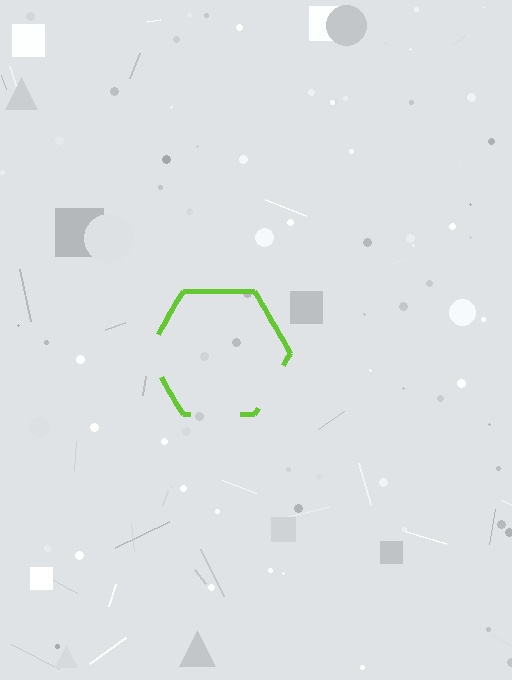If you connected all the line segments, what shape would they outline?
They would outline a hexagon.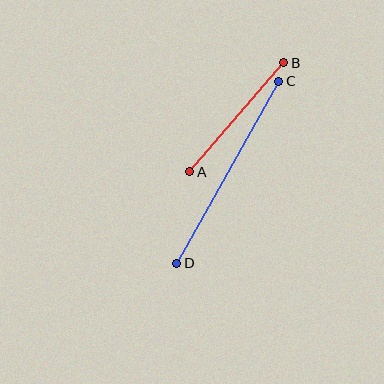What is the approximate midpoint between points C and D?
The midpoint is at approximately (228, 172) pixels.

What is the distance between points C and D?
The distance is approximately 209 pixels.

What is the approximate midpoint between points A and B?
The midpoint is at approximately (237, 117) pixels.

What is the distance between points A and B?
The distance is approximately 144 pixels.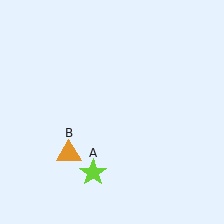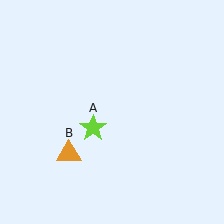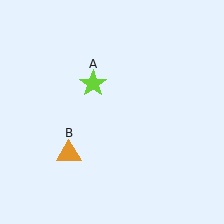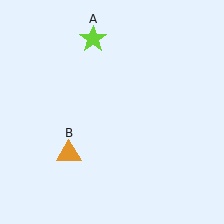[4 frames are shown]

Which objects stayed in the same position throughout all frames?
Orange triangle (object B) remained stationary.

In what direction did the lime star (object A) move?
The lime star (object A) moved up.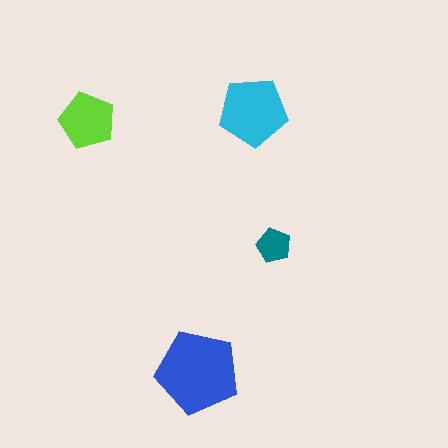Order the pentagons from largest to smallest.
the blue one, the cyan one, the lime one, the teal one.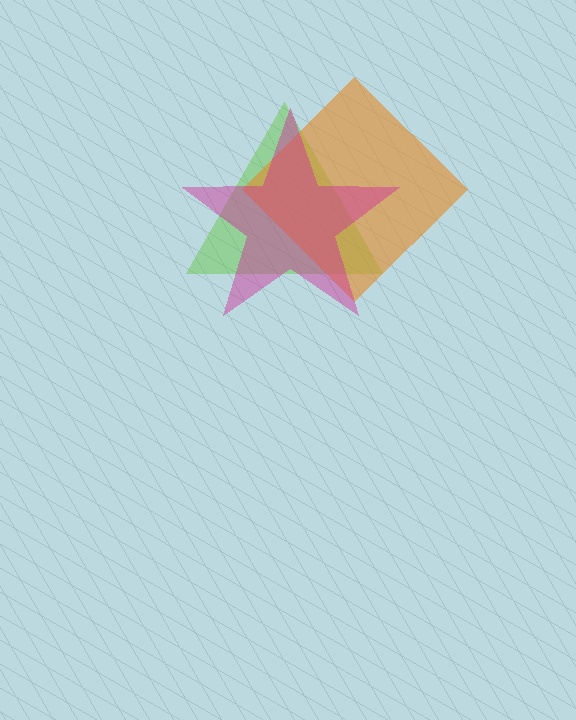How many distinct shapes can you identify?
There are 3 distinct shapes: a lime triangle, an orange diamond, a magenta star.